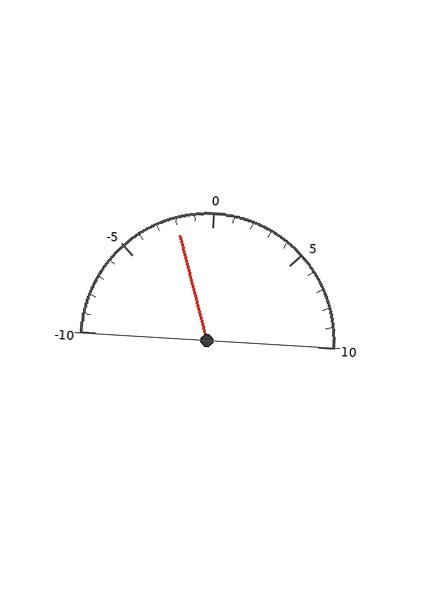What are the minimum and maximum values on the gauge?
The gauge ranges from -10 to 10.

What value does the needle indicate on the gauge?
The needle indicates approximately -2.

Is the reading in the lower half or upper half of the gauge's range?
The reading is in the lower half of the range (-10 to 10).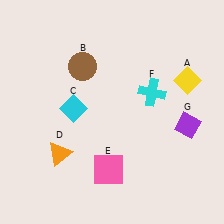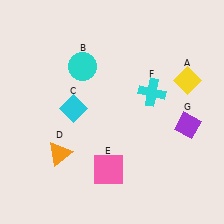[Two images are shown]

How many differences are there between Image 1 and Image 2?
There is 1 difference between the two images.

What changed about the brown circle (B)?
In Image 1, B is brown. In Image 2, it changed to cyan.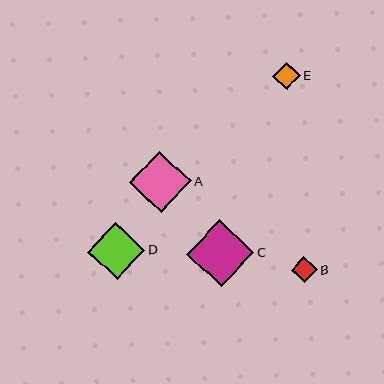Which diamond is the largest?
Diamond C is the largest with a size of approximately 67 pixels.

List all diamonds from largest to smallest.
From largest to smallest: C, A, D, E, B.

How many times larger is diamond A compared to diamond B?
Diamond A is approximately 2.4 times the size of diamond B.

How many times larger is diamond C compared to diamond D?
Diamond C is approximately 1.2 times the size of diamond D.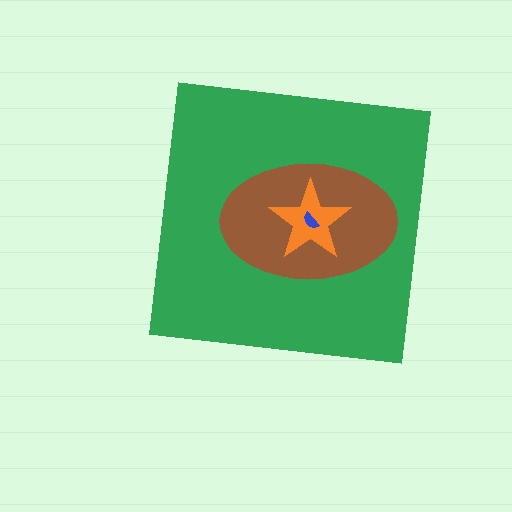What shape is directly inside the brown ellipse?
The orange star.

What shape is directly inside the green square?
The brown ellipse.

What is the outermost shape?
The green square.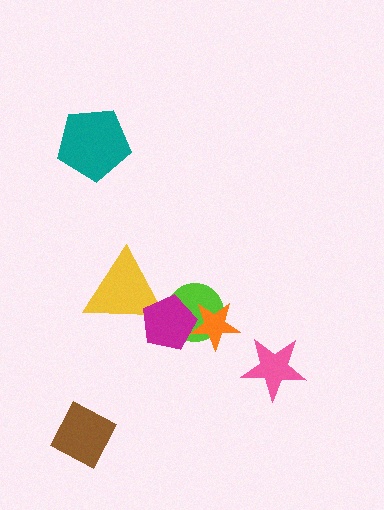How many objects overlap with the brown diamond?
0 objects overlap with the brown diamond.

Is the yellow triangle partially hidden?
Yes, it is partially covered by another shape.